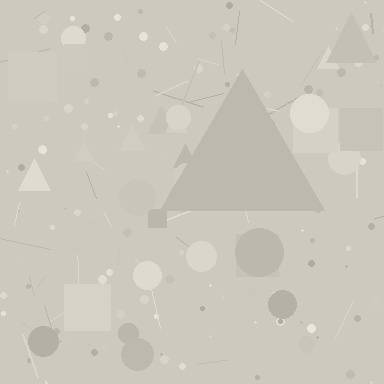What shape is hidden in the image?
A triangle is hidden in the image.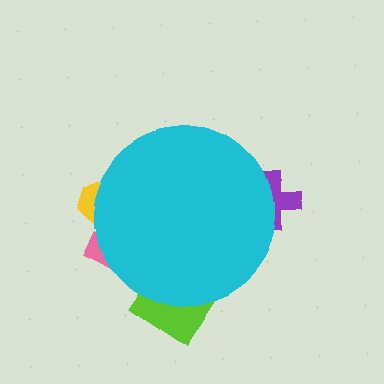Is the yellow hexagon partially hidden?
Yes, the yellow hexagon is partially hidden behind the cyan circle.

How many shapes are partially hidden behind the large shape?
4 shapes are partially hidden.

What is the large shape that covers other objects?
A cyan circle.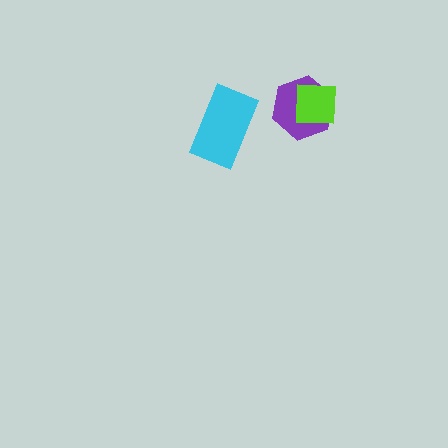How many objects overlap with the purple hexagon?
1 object overlaps with the purple hexagon.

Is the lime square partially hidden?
No, no other shape covers it.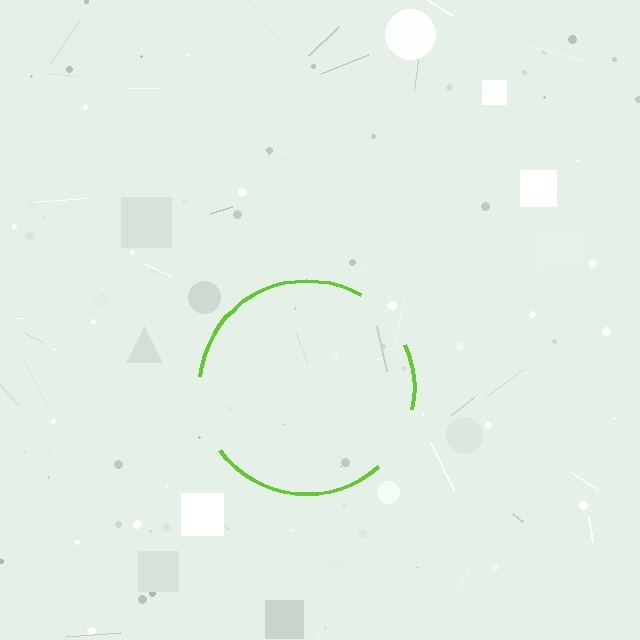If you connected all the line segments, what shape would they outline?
They would outline a circle.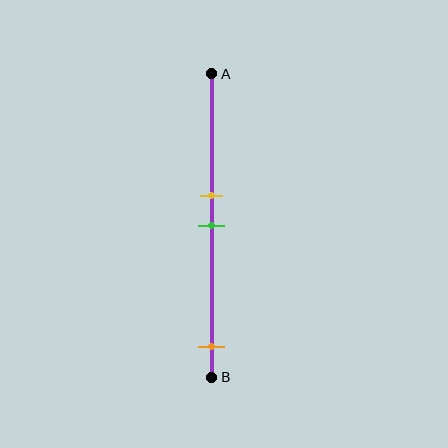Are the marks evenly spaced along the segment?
No, the marks are not evenly spaced.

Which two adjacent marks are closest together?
The yellow and green marks are the closest adjacent pair.